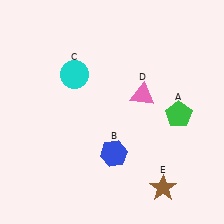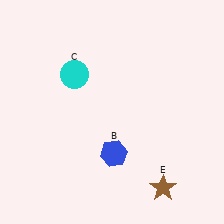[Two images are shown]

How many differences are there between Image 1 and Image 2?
There are 2 differences between the two images.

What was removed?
The pink triangle (D), the green pentagon (A) were removed in Image 2.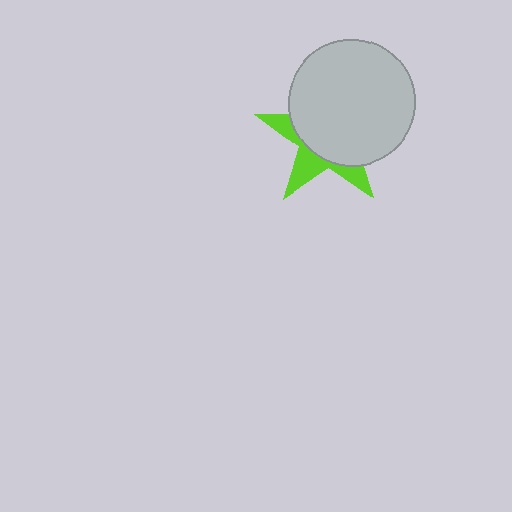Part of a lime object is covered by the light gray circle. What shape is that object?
It is a star.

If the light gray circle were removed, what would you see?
You would see the complete lime star.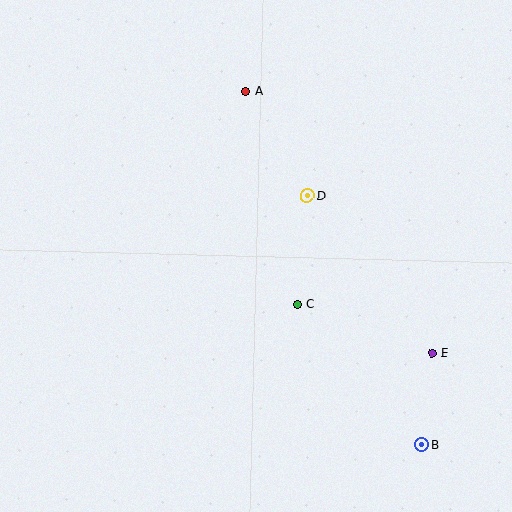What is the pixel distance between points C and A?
The distance between C and A is 219 pixels.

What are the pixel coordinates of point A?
Point A is at (246, 91).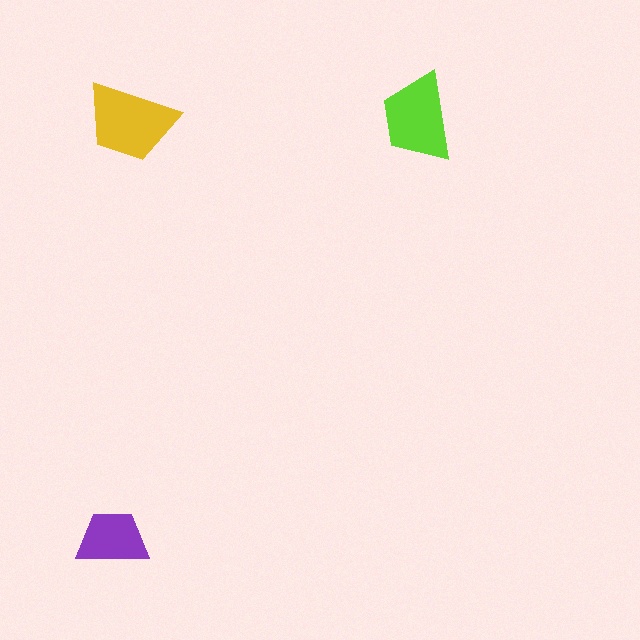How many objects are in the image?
There are 3 objects in the image.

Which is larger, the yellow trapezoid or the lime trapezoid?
The yellow one.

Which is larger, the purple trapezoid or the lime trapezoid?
The lime one.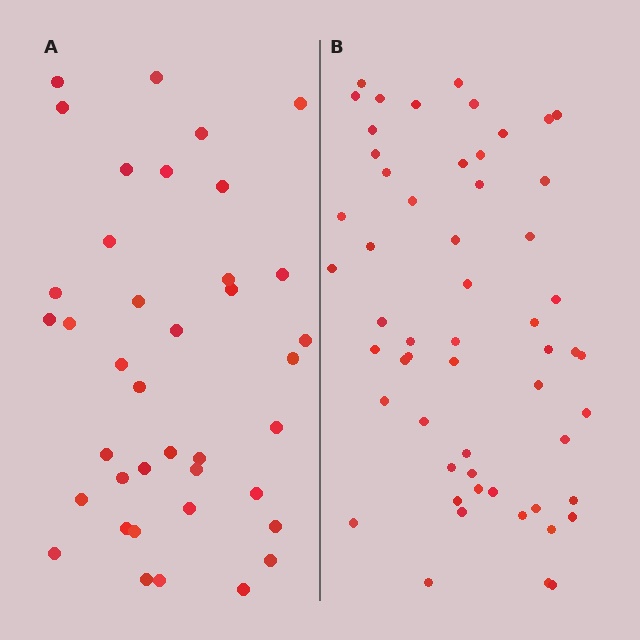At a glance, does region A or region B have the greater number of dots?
Region B (the right region) has more dots.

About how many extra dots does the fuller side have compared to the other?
Region B has approximately 15 more dots than region A.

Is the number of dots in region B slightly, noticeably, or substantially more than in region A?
Region B has noticeably more, but not dramatically so. The ratio is roughly 1.4 to 1.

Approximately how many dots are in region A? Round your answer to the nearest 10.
About 40 dots. (The exact count is 39, which rounds to 40.)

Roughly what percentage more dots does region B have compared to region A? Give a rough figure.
About 45% more.